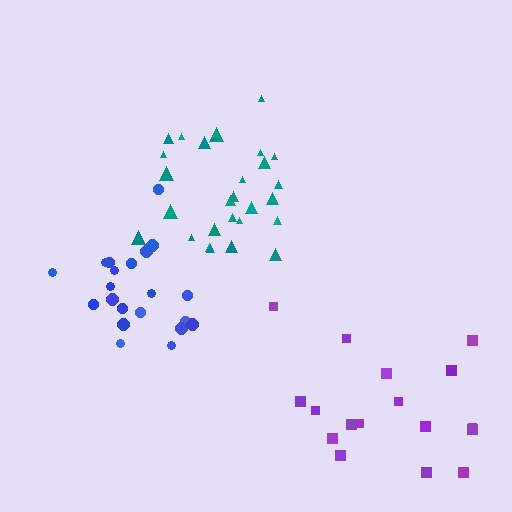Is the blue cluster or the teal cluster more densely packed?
Teal.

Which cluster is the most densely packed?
Teal.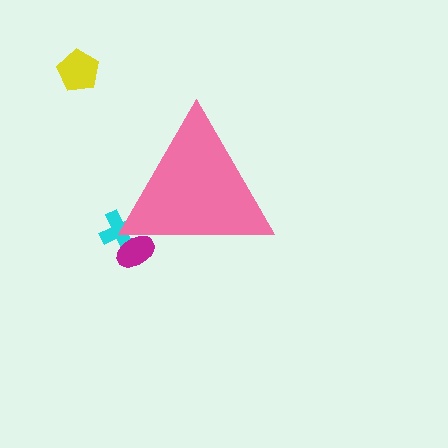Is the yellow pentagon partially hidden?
No, the yellow pentagon is fully visible.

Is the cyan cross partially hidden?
Yes, the cyan cross is partially hidden behind the pink triangle.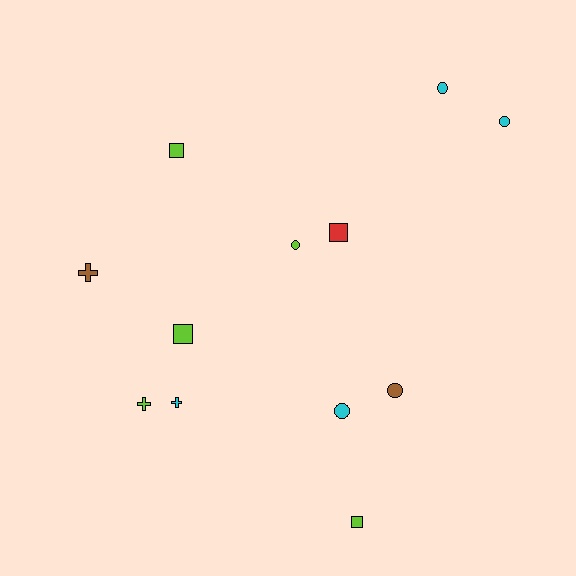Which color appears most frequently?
Lime, with 5 objects.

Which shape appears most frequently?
Circle, with 5 objects.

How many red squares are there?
There is 1 red square.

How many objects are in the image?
There are 12 objects.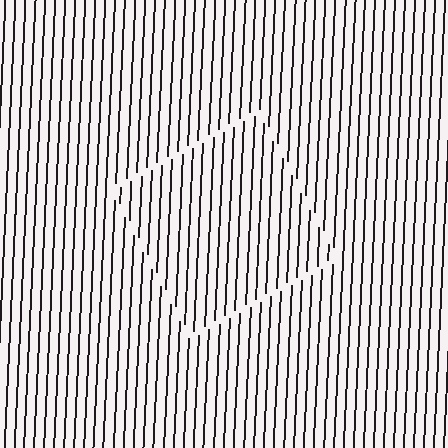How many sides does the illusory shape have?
4 sides — the line-ends trace a square.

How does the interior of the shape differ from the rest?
The interior of the shape contains the same grating, shifted by half a period — the contour is defined by the phase discontinuity where line-ends from the inner and outer gratings abut.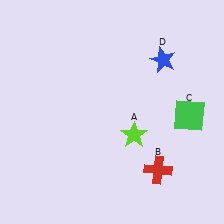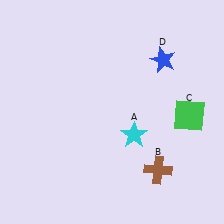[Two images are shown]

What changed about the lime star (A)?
In Image 1, A is lime. In Image 2, it changed to cyan.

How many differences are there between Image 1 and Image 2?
There are 2 differences between the two images.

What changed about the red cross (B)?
In Image 1, B is red. In Image 2, it changed to brown.